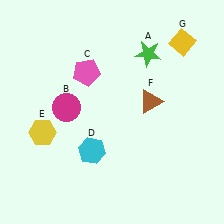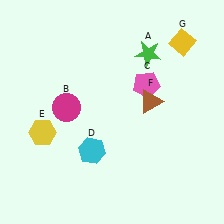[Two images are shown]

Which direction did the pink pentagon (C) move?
The pink pentagon (C) moved right.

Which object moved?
The pink pentagon (C) moved right.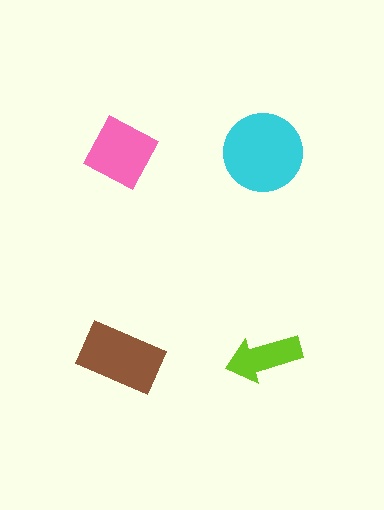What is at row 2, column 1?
A brown rectangle.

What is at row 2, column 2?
A lime arrow.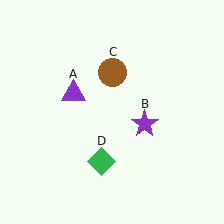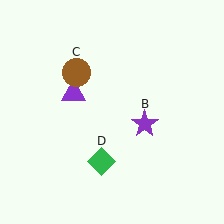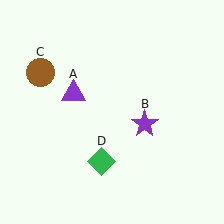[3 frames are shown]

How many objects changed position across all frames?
1 object changed position: brown circle (object C).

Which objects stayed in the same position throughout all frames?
Purple triangle (object A) and purple star (object B) and green diamond (object D) remained stationary.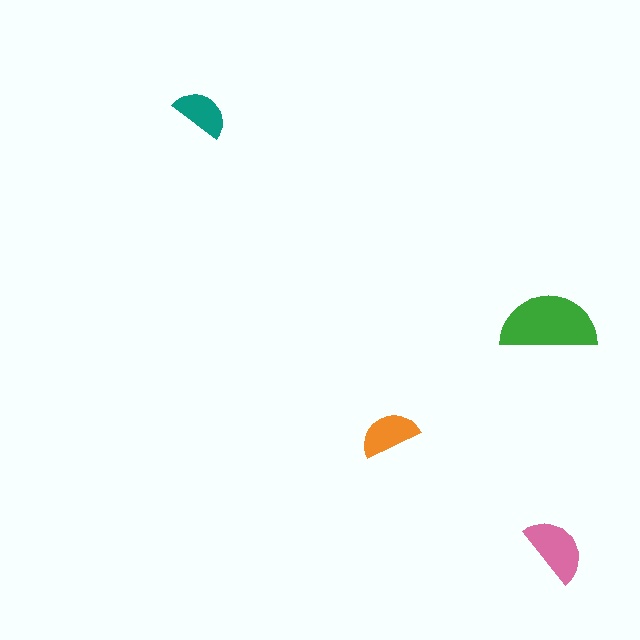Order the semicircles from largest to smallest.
the green one, the pink one, the orange one, the teal one.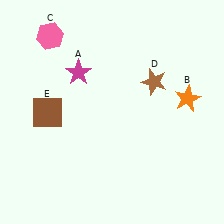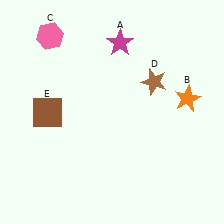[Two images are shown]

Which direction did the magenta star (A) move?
The magenta star (A) moved right.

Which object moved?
The magenta star (A) moved right.